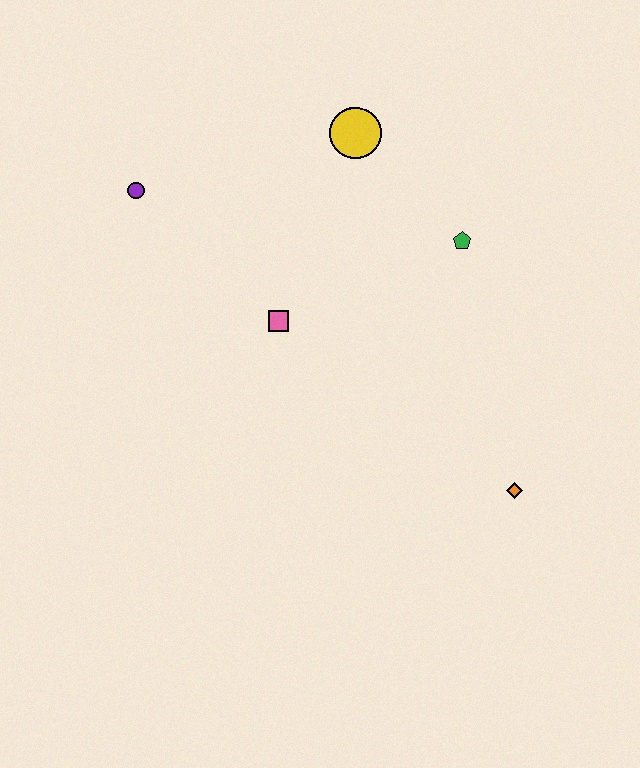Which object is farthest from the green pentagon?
The purple circle is farthest from the green pentagon.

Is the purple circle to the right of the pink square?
No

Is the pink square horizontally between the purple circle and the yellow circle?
Yes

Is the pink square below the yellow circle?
Yes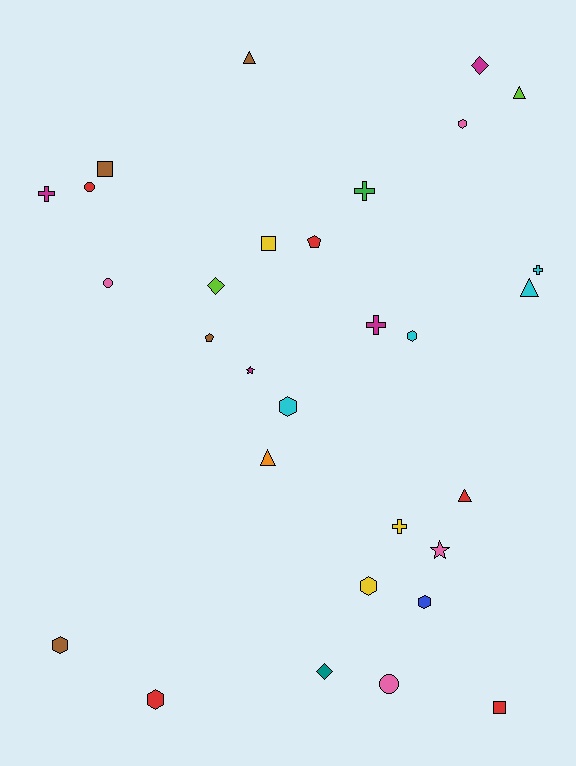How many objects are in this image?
There are 30 objects.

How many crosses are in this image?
There are 5 crosses.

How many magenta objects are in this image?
There are 4 magenta objects.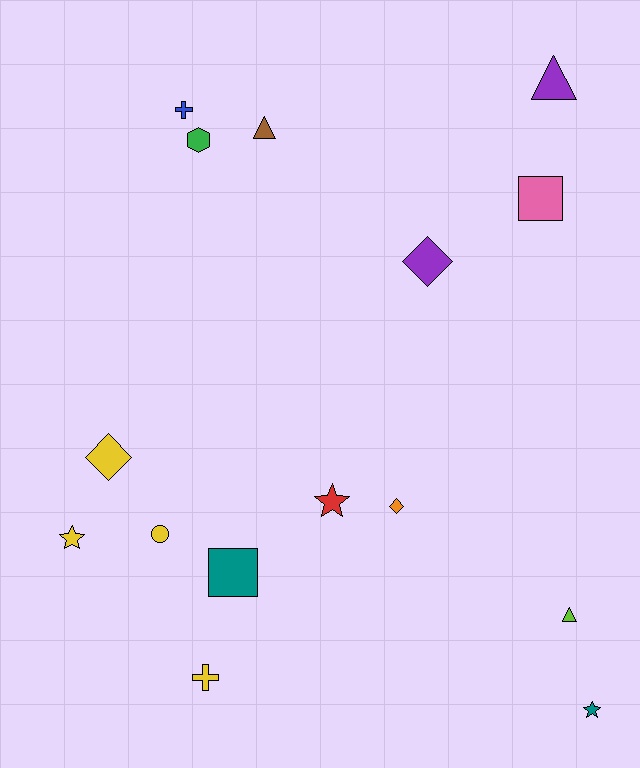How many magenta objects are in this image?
There are no magenta objects.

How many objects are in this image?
There are 15 objects.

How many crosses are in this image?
There are 2 crosses.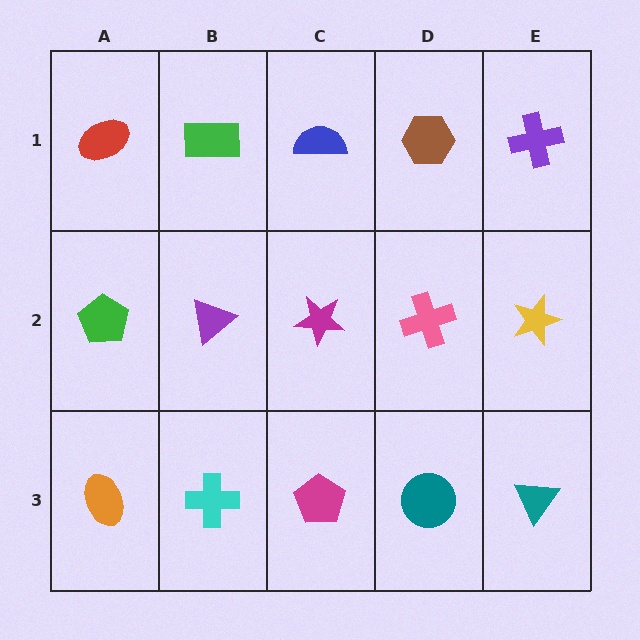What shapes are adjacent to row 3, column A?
A green pentagon (row 2, column A), a cyan cross (row 3, column B).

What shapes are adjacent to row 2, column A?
A red ellipse (row 1, column A), an orange ellipse (row 3, column A), a purple triangle (row 2, column B).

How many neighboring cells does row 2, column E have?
3.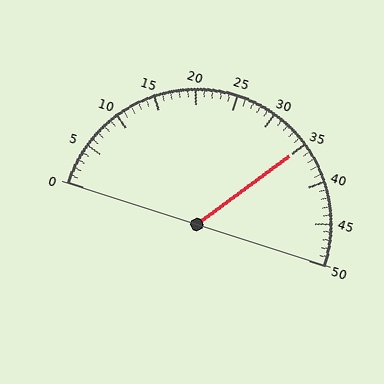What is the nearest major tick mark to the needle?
The nearest major tick mark is 35.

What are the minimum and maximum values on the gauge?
The gauge ranges from 0 to 50.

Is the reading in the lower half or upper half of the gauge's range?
The reading is in the upper half of the range (0 to 50).